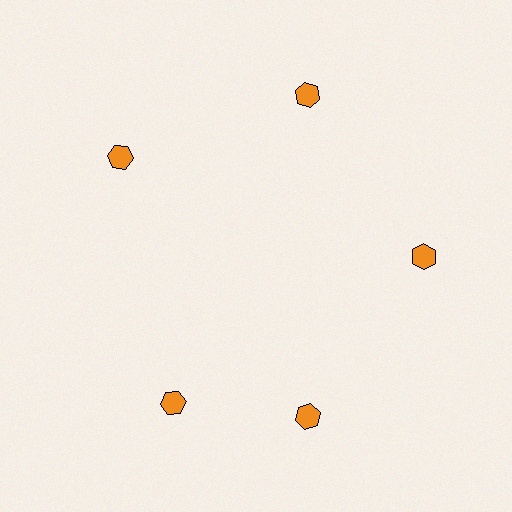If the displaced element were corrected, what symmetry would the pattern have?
It would have 5-fold rotational symmetry — the pattern would map onto itself every 72 degrees.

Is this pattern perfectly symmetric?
No. The 5 orange hexagons are arranged in a ring, but one element near the 8 o'clock position is rotated out of alignment along the ring, breaking the 5-fold rotational symmetry.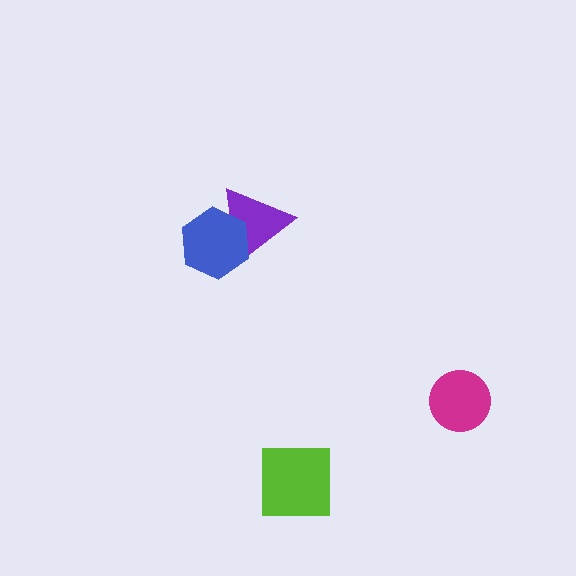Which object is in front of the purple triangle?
The blue hexagon is in front of the purple triangle.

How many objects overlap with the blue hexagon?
1 object overlaps with the blue hexagon.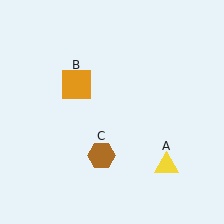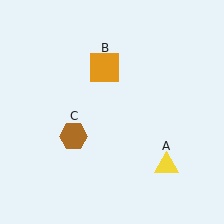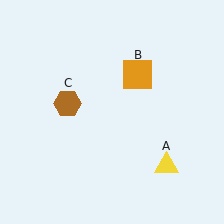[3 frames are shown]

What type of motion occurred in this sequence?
The orange square (object B), brown hexagon (object C) rotated clockwise around the center of the scene.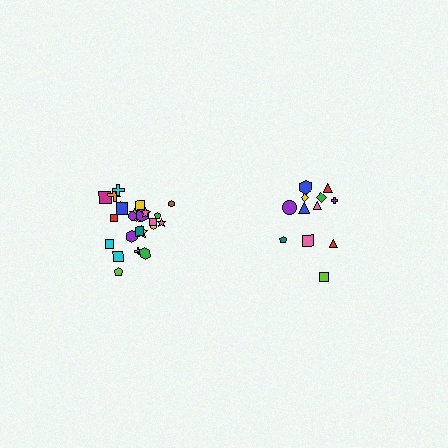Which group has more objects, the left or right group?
The left group.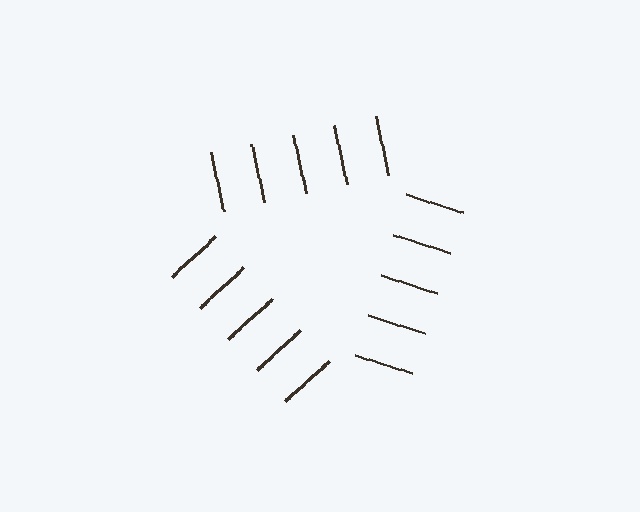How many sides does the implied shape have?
3 sides — the line-ends trace a triangle.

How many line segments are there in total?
15 — 5 along each of the 3 edges.